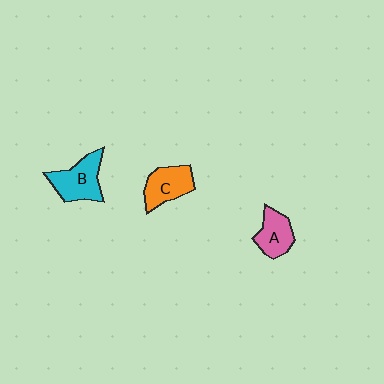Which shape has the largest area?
Shape B (cyan).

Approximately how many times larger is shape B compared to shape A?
Approximately 1.3 times.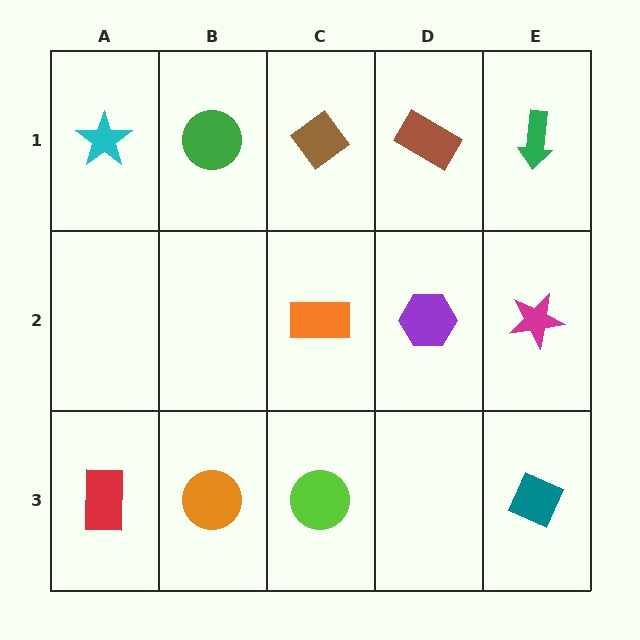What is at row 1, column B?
A green circle.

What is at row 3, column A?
A red rectangle.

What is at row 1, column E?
A green arrow.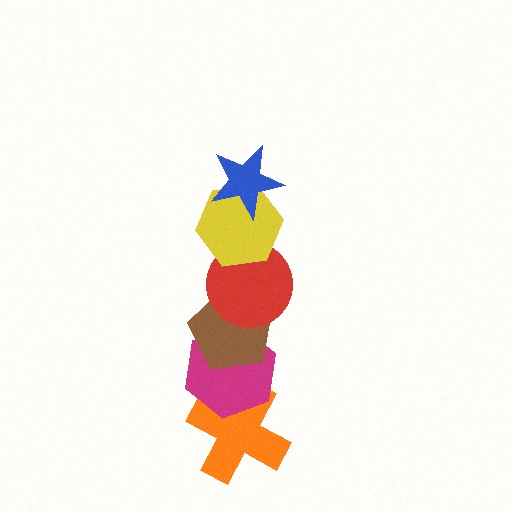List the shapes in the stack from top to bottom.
From top to bottom: the blue star, the yellow hexagon, the red circle, the brown pentagon, the magenta hexagon, the orange cross.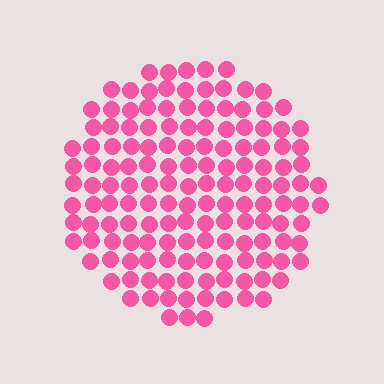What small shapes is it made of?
It is made of small circles.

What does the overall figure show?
The overall figure shows a circle.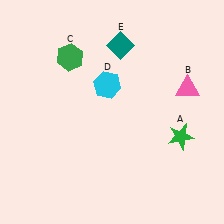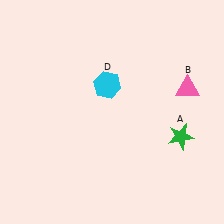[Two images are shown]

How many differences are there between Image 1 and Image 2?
There are 2 differences between the two images.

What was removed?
The teal diamond (E), the green hexagon (C) were removed in Image 2.